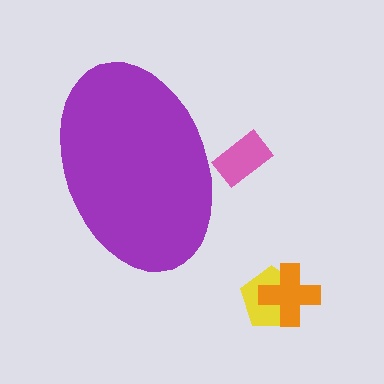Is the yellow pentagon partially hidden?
No, the yellow pentagon is fully visible.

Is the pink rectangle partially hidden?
Yes, the pink rectangle is partially hidden behind the purple ellipse.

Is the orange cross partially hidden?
No, the orange cross is fully visible.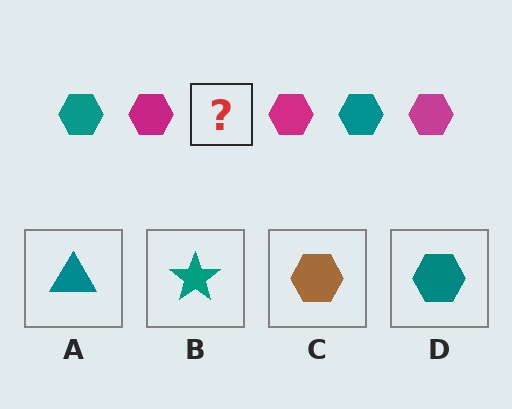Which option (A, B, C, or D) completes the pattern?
D.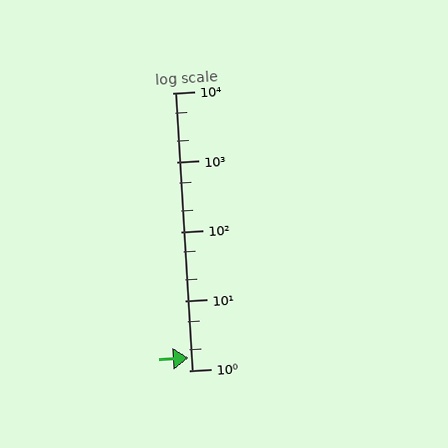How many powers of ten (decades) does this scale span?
The scale spans 4 decades, from 1 to 10000.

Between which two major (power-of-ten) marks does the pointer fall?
The pointer is between 1 and 10.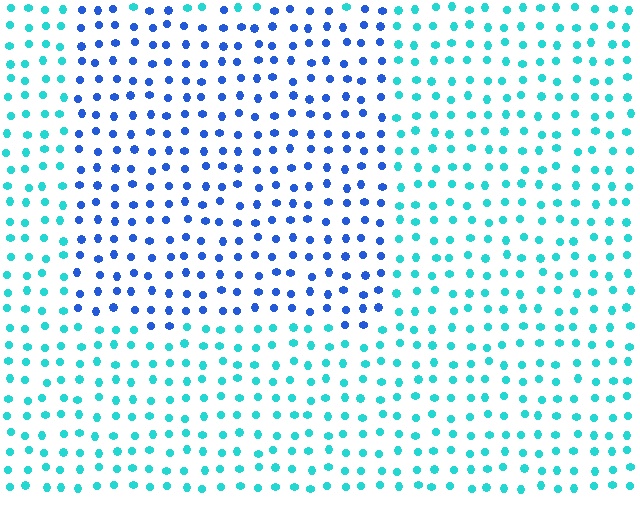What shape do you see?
I see a rectangle.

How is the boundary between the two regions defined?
The boundary is defined purely by a slight shift in hue (about 44 degrees). Spacing, size, and orientation are identical on both sides.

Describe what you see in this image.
The image is filled with small cyan elements in a uniform arrangement. A rectangle-shaped region is visible where the elements are tinted to a slightly different hue, forming a subtle color boundary.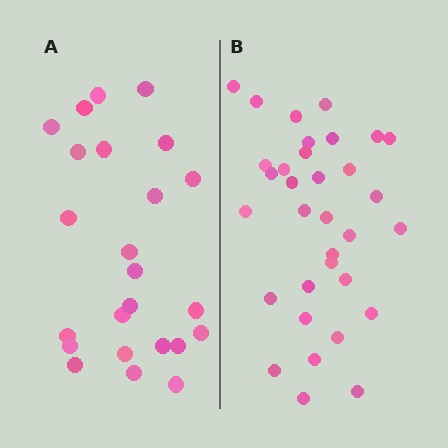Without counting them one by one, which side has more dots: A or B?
Region B (the right region) has more dots.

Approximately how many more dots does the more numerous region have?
Region B has roughly 8 or so more dots than region A.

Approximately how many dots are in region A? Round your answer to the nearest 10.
About 20 dots. (The exact count is 24, which rounds to 20.)